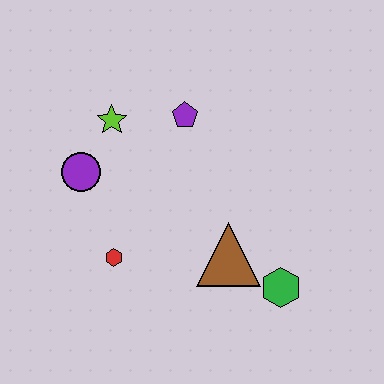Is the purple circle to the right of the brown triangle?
No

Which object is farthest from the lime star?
The green hexagon is farthest from the lime star.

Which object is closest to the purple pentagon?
The lime star is closest to the purple pentagon.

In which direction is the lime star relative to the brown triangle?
The lime star is above the brown triangle.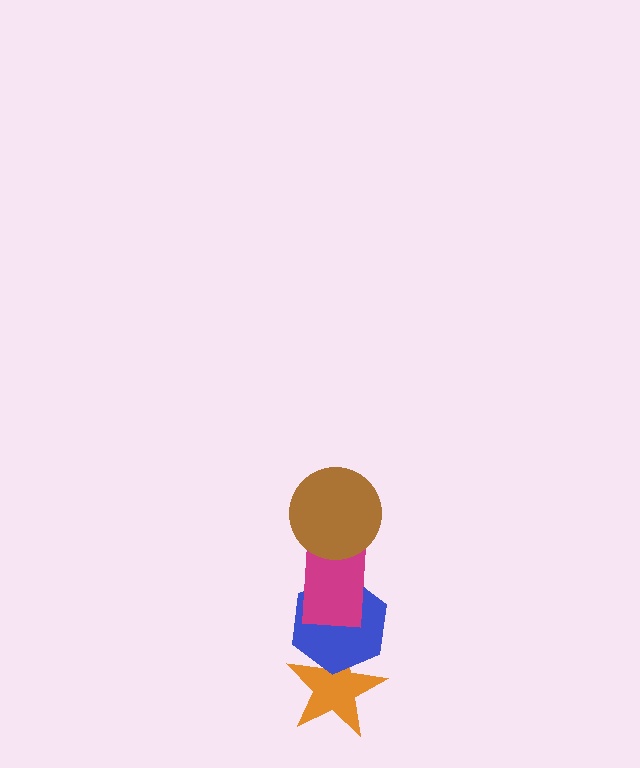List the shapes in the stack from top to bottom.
From top to bottom: the brown circle, the magenta rectangle, the blue hexagon, the orange star.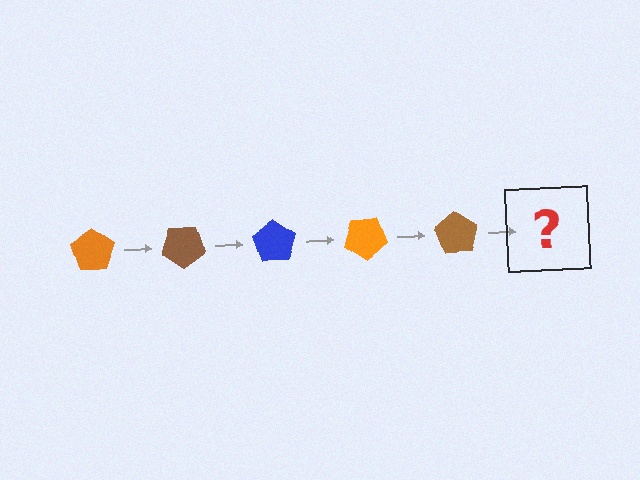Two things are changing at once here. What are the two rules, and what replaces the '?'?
The two rules are that it rotates 35 degrees each step and the color cycles through orange, brown, and blue. The '?' should be a blue pentagon, rotated 175 degrees from the start.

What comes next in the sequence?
The next element should be a blue pentagon, rotated 175 degrees from the start.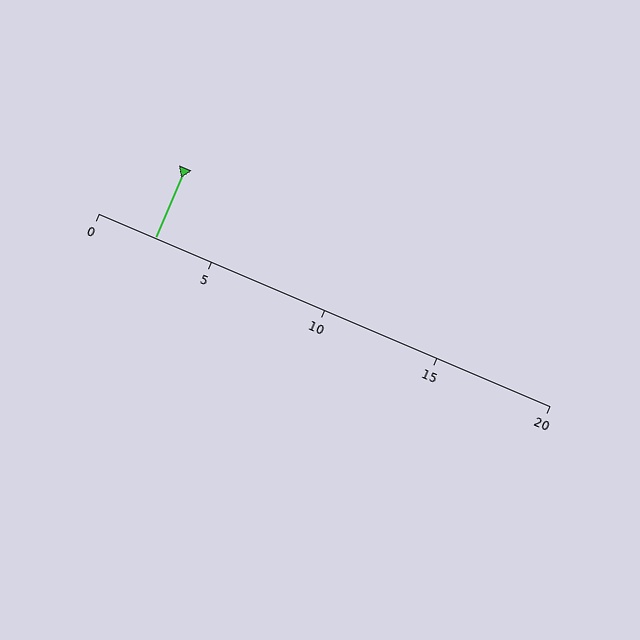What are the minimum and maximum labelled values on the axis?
The axis runs from 0 to 20.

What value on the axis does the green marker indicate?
The marker indicates approximately 2.5.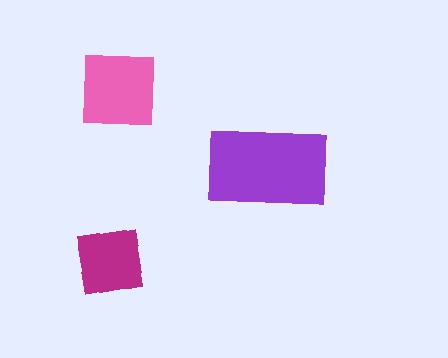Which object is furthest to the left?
The magenta square is leftmost.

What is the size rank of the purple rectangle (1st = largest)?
1st.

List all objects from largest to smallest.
The purple rectangle, the pink square, the magenta square.